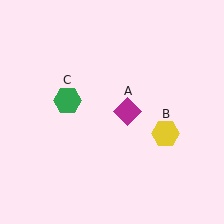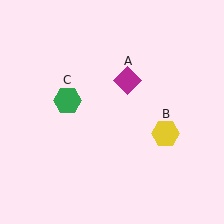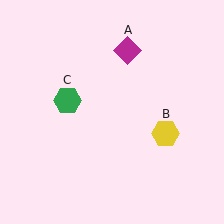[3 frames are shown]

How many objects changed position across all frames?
1 object changed position: magenta diamond (object A).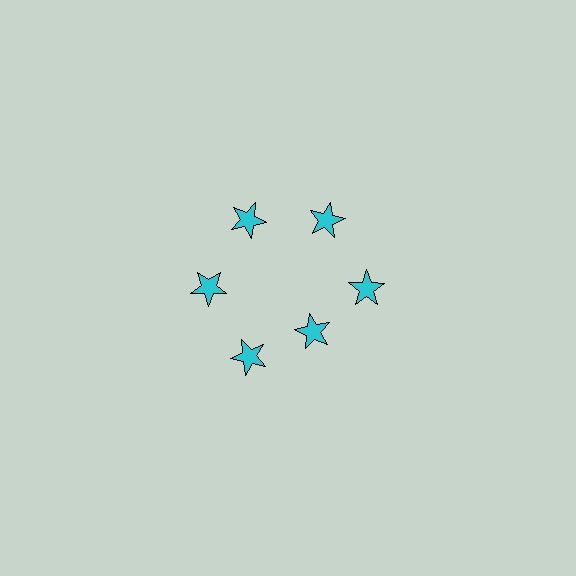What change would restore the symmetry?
The symmetry would be restored by moving it outward, back onto the ring so that all 6 stars sit at equal angles and equal distance from the center.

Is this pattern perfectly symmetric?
No. The 6 cyan stars are arranged in a ring, but one element near the 5 o'clock position is pulled inward toward the center, breaking the 6-fold rotational symmetry.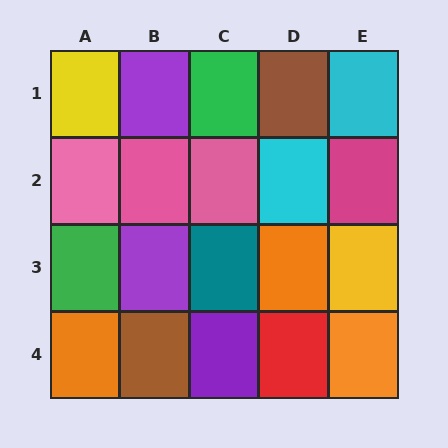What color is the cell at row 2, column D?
Cyan.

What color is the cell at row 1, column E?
Cyan.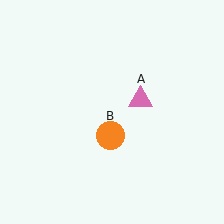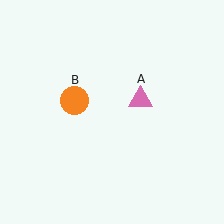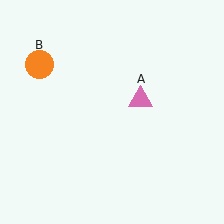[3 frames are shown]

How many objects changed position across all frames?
1 object changed position: orange circle (object B).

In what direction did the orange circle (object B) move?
The orange circle (object B) moved up and to the left.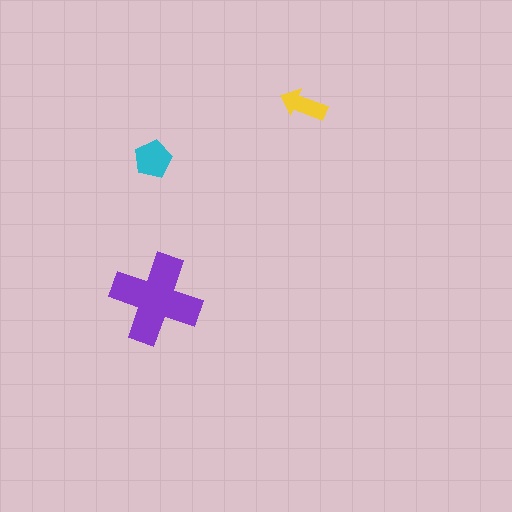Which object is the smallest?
The yellow arrow.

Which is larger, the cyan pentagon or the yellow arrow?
The cyan pentagon.